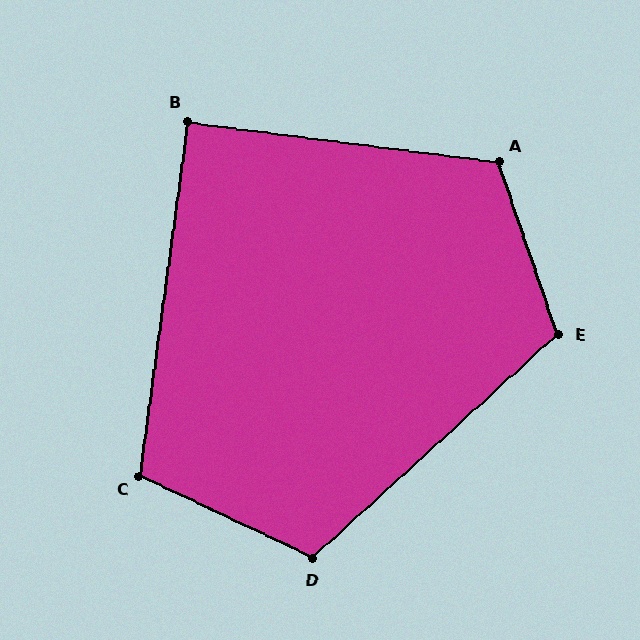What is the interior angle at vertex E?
Approximately 113 degrees (obtuse).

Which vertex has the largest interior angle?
A, at approximately 116 degrees.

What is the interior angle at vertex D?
Approximately 112 degrees (obtuse).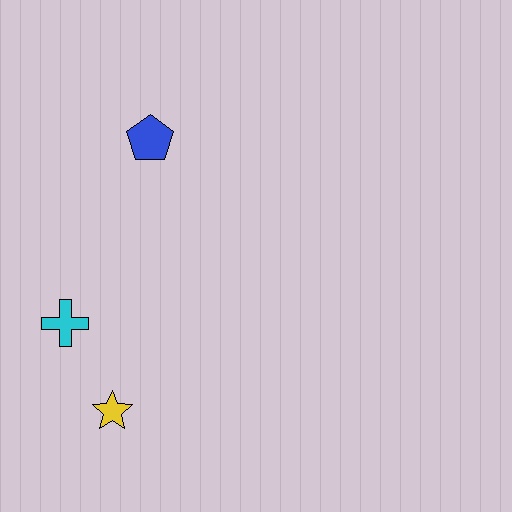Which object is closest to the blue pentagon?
The cyan cross is closest to the blue pentagon.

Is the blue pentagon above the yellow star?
Yes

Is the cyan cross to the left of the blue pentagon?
Yes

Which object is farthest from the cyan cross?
The blue pentagon is farthest from the cyan cross.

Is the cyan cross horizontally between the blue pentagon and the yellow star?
No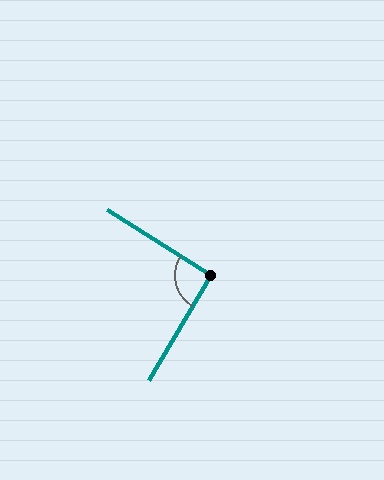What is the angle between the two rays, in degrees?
Approximately 92 degrees.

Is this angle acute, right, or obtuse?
It is approximately a right angle.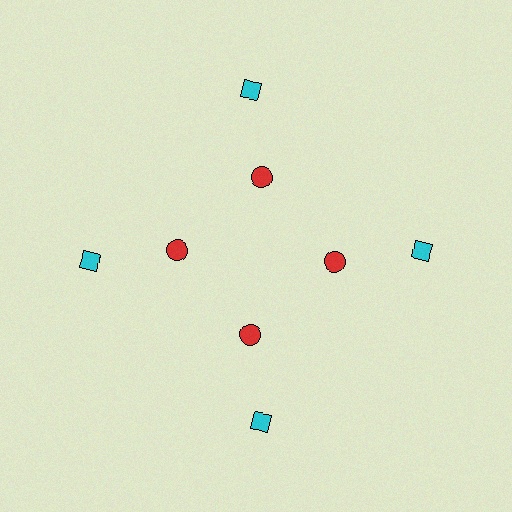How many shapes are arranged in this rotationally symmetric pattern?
There are 8 shapes, arranged in 4 groups of 2.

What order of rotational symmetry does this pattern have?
This pattern has 4-fold rotational symmetry.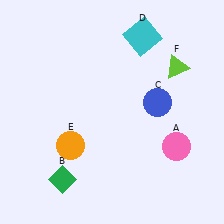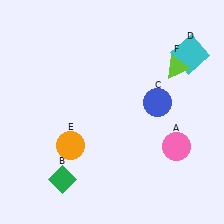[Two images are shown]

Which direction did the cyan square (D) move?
The cyan square (D) moved right.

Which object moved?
The cyan square (D) moved right.